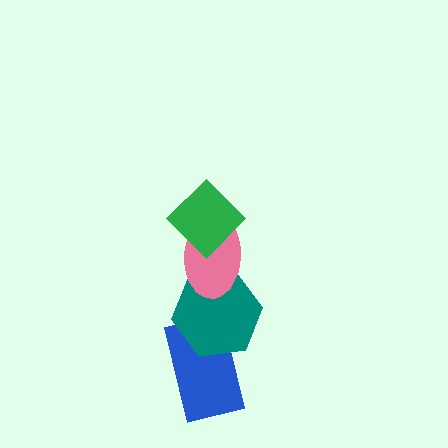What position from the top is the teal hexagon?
The teal hexagon is 3rd from the top.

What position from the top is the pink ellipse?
The pink ellipse is 2nd from the top.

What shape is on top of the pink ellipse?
The green diamond is on top of the pink ellipse.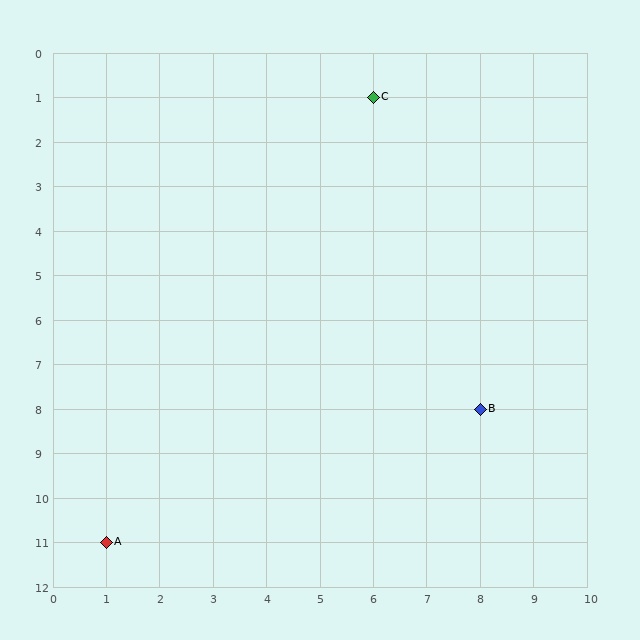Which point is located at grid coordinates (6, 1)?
Point C is at (6, 1).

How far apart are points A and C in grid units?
Points A and C are 5 columns and 10 rows apart (about 11.2 grid units diagonally).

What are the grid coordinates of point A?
Point A is at grid coordinates (1, 11).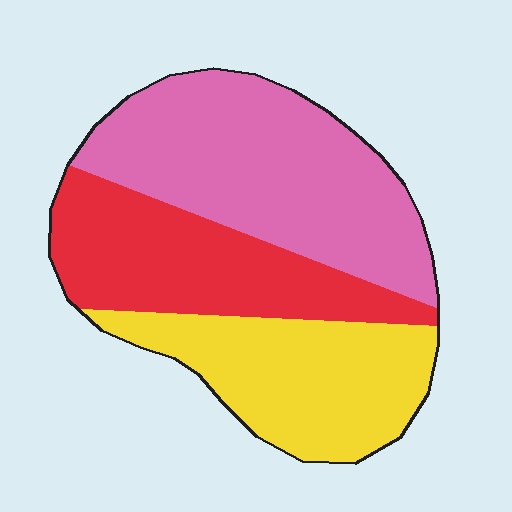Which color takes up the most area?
Pink, at roughly 40%.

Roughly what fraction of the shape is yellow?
Yellow covers 29% of the shape.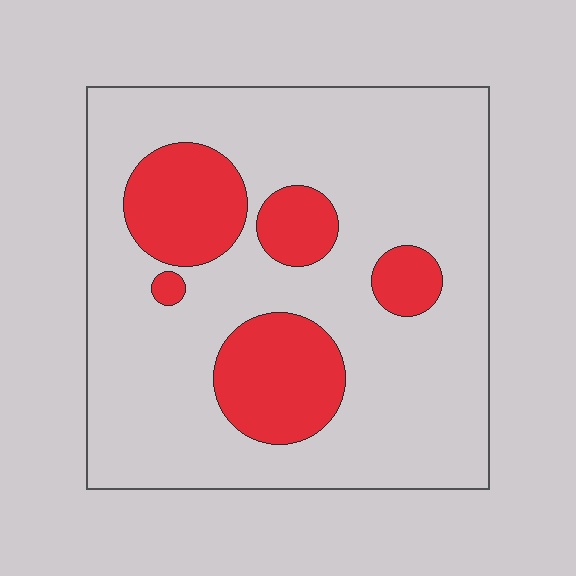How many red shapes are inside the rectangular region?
5.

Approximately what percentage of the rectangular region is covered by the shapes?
Approximately 20%.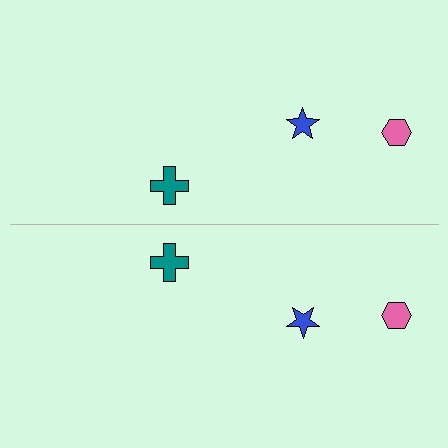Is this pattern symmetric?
Yes, this pattern has bilateral (reflection) symmetry.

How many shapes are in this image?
There are 6 shapes in this image.